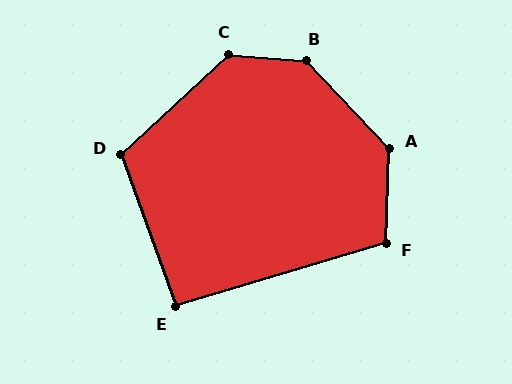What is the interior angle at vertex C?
Approximately 132 degrees (obtuse).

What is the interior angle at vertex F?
Approximately 108 degrees (obtuse).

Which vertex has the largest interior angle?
B, at approximately 138 degrees.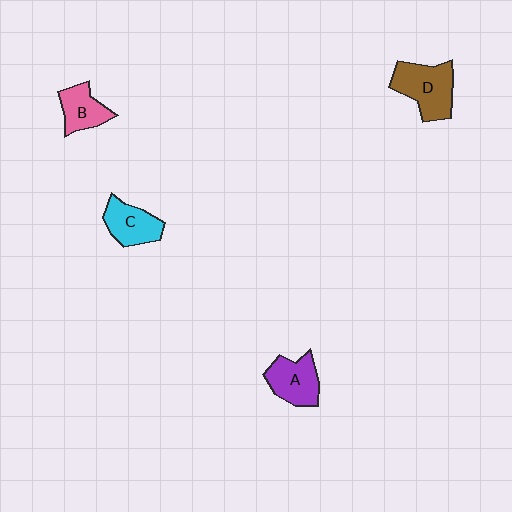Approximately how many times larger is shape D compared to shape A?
Approximately 1.2 times.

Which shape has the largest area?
Shape D (brown).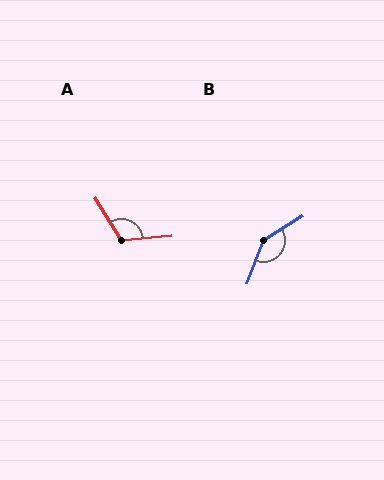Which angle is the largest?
B, at approximately 142 degrees.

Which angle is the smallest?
A, at approximately 116 degrees.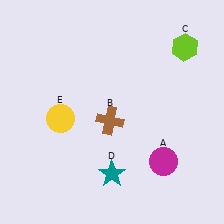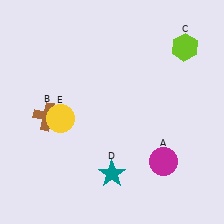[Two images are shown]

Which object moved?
The brown cross (B) moved left.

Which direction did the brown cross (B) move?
The brown cross (B) moved left.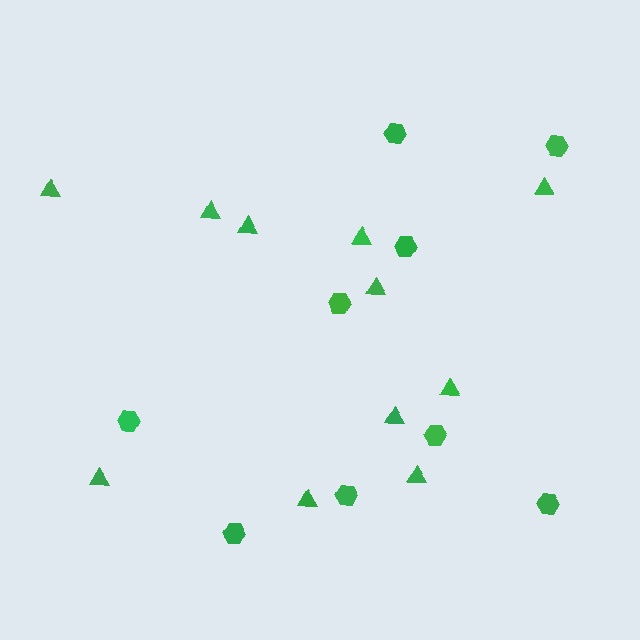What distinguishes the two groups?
There are 2 groups: one group of hexagons (9) and one group of triangles (11).